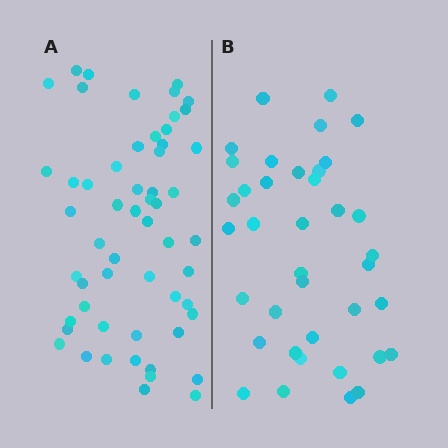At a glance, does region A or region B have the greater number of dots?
Region A (the left region) has more dots.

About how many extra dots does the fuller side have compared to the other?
Region A has approximately 20 more dots than region B.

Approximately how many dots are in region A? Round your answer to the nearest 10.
About 60 dots. (The exact count is 56, which rounds to 60.)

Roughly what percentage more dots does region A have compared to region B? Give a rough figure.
About 45% more.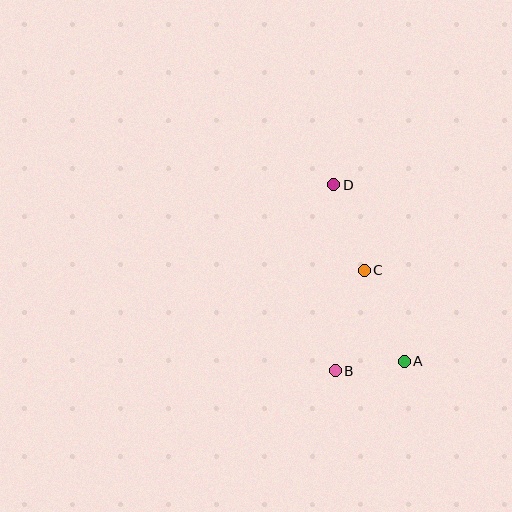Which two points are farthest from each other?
Points A and D are farthest from each other.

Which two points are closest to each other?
Points A and B are closest to each other.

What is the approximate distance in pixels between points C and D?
The distance between C and D is approximately 91 pixels.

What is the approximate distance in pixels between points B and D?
The distance between B and D is approximately 186 pixels.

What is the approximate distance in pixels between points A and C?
The distance between A and C is approximately 99 pixels.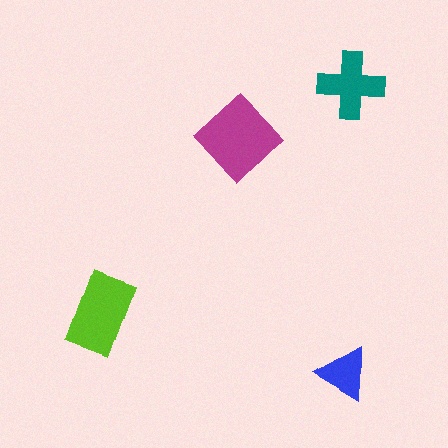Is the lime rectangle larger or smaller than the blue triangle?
Larger.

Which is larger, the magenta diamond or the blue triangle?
The magenta diamond.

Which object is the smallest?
The blue triangle.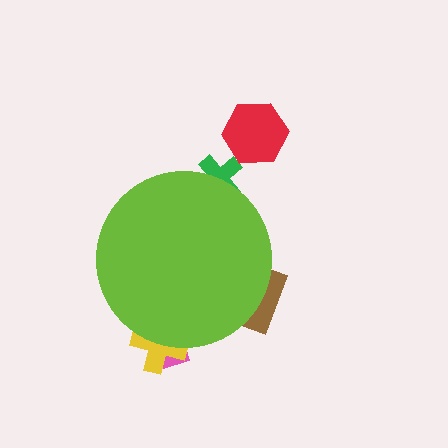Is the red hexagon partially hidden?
No, the red hexagon is fully visible.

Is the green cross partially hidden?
Yes, the green cross is partially hidden behind the lime circle.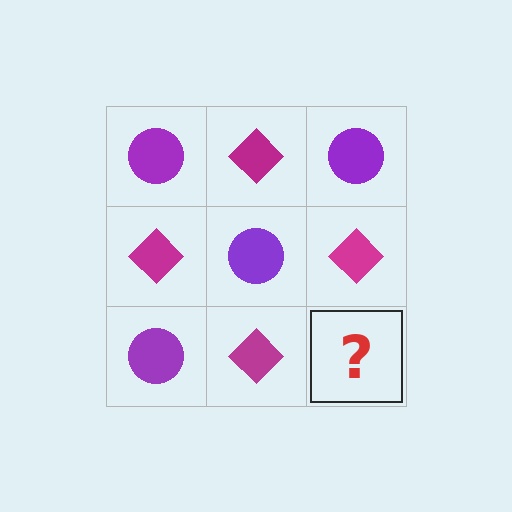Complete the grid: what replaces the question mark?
The question mark should be replaced with a purple circle.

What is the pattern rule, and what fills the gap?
The rule is that it alternates purple circle and magenta diamond in a checkerboard pattern. The gap should be filled with a purple circle.